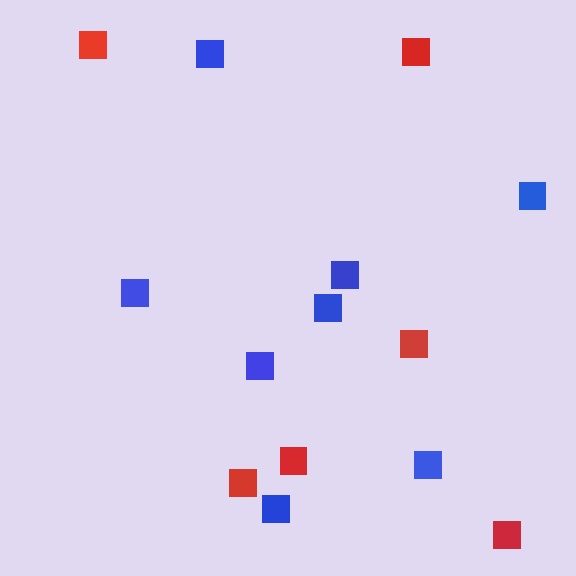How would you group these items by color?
There are 2 groups: one group of red squares (6) and one group of blue squares (8).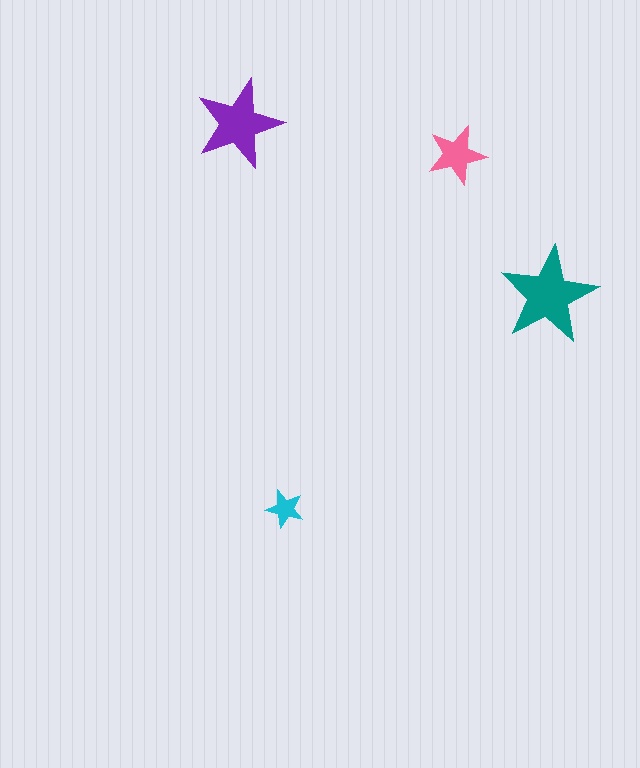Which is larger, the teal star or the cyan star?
The teal one.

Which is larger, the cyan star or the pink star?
The pink one.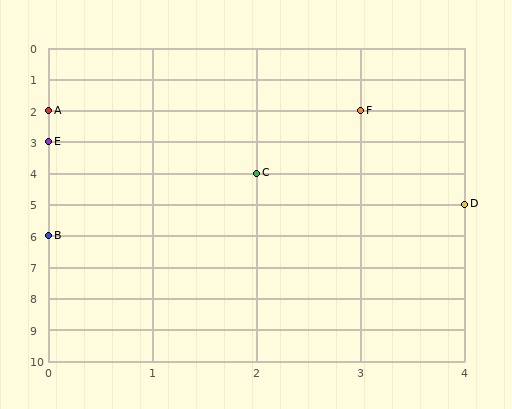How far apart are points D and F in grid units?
Points D and F are 1 column and 3 rows apart (about 3.2 grid units diagonally).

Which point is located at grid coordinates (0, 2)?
Point A is at (0, 2).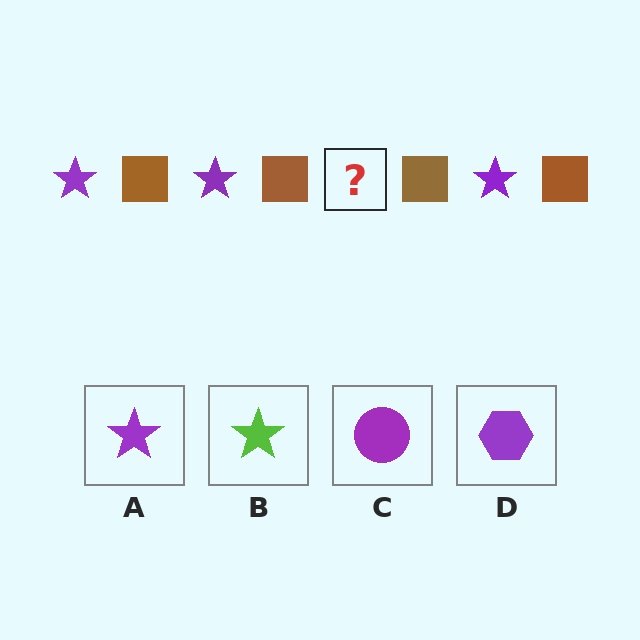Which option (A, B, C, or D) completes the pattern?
A.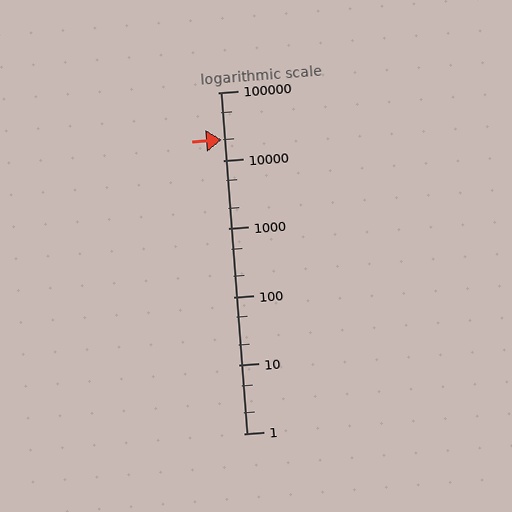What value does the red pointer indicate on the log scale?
The pointer indicates approximately 20000.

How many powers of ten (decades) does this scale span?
The scale spans 5 decades, from 1 to 100000.